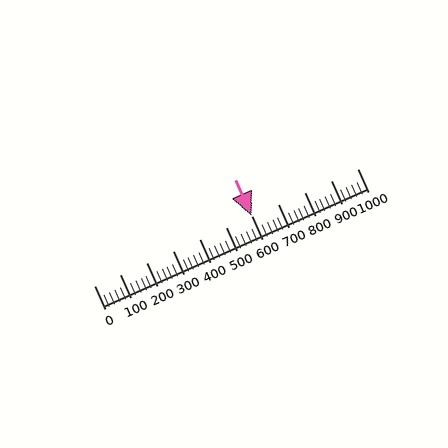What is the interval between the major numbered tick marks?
The major tick marks are spaced 100 units apart.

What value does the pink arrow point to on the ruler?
The pink arrow points to approximately 600.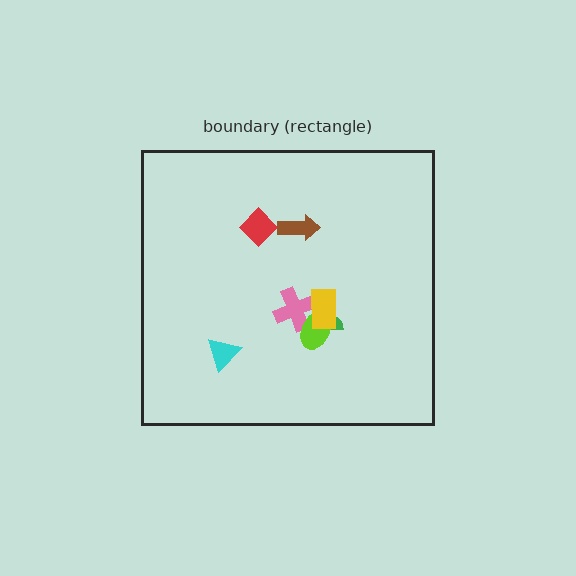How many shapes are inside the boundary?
7 inside, 0 outside.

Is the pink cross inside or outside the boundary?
Inside.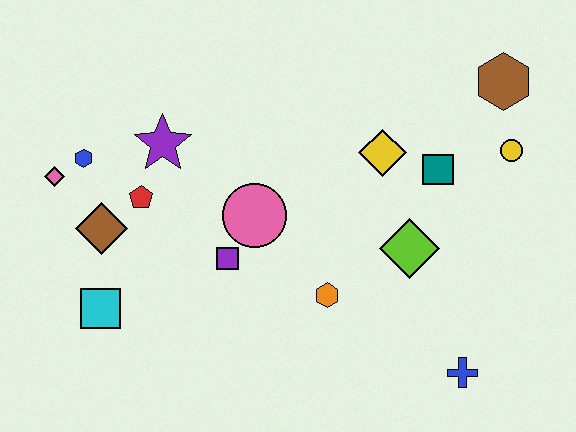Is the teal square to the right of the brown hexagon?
No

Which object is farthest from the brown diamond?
The brown hexagon is farthest from the brown diamond.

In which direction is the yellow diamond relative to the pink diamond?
The yellow diamond is to the right of the pink diamond.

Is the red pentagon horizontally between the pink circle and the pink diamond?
Yes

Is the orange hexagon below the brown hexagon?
Yes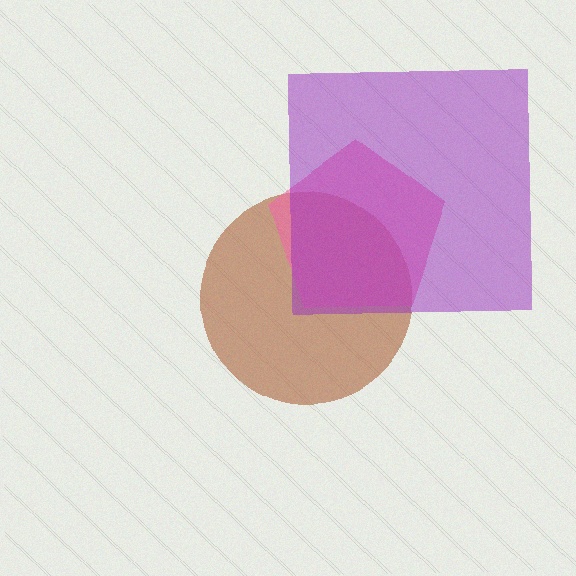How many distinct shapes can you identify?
There are 3 distinct shapes: a brown circle, a pink pentagon, a purple square.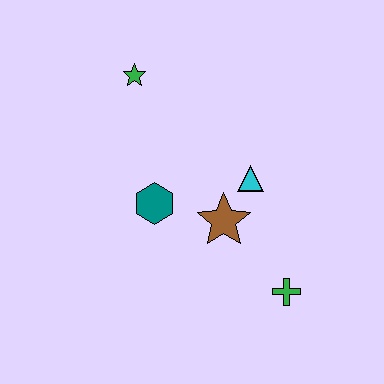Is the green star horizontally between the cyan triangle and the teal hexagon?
No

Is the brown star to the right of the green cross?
No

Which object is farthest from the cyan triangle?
The green star is farthest from the cyan triangle.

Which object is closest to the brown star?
The cyan triangle is closest to the brown star.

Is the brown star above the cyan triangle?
No